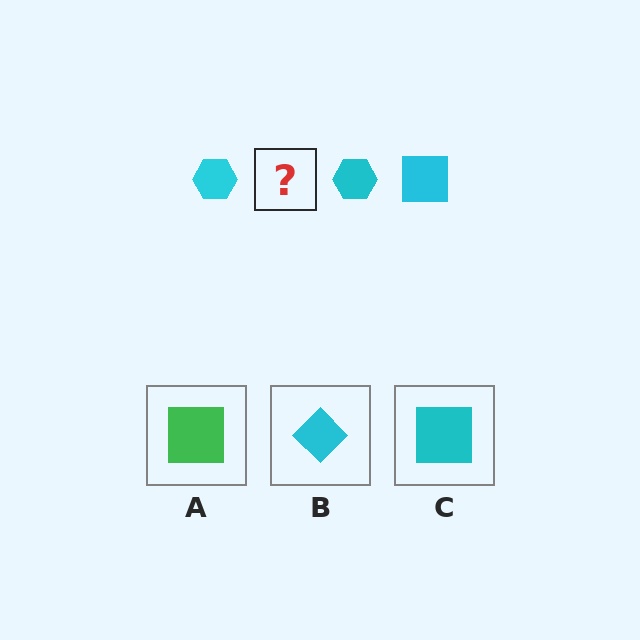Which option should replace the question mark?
Option C.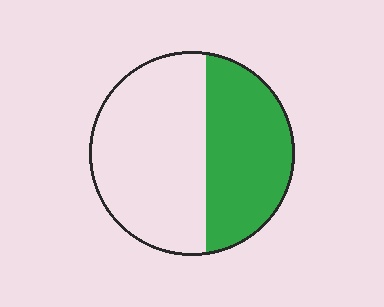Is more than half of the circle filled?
No.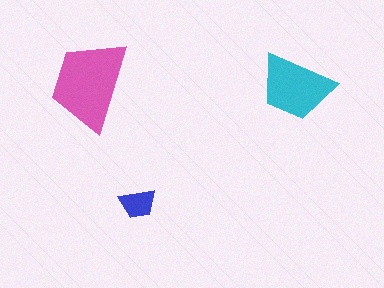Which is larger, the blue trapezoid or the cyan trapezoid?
The cyan one.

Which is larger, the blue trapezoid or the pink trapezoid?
The pink one.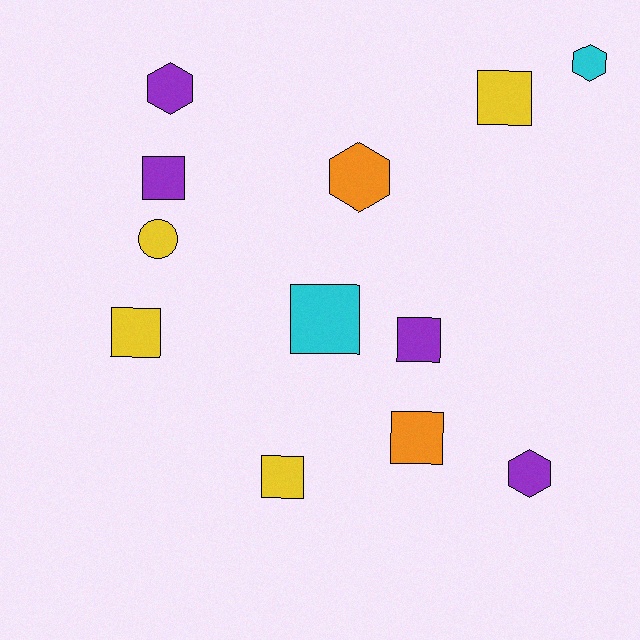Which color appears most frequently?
Yellow, with 4 objects.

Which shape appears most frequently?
Square, with 7 objects.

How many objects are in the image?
There are 12 objects.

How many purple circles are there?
There are no purple circles.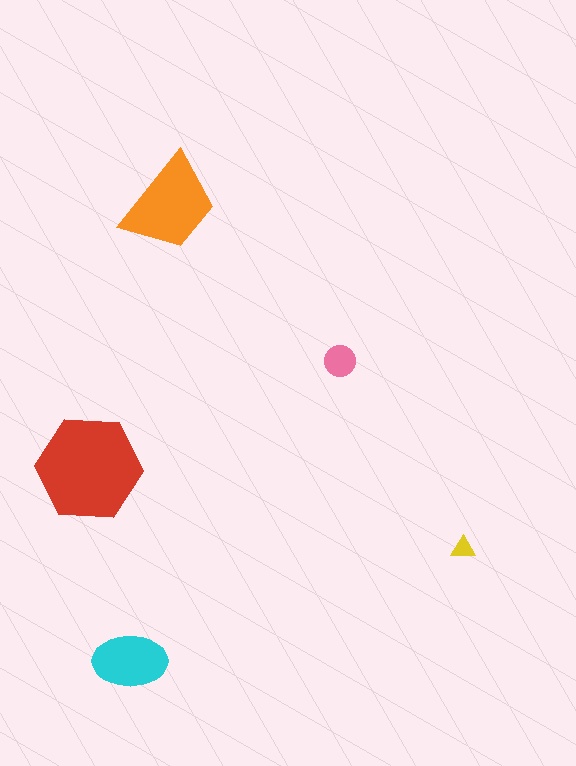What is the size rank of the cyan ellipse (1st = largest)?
3rd.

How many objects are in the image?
There are 5 objects in the image.